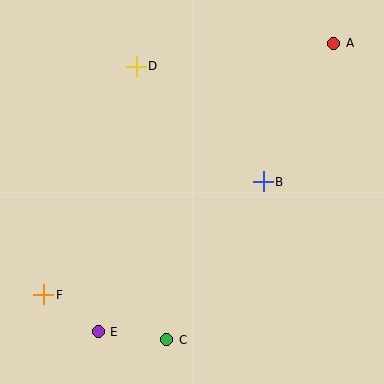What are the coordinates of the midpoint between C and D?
The midpoint between C and D is at (151, 203).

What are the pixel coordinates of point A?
Point A is at (334, 43).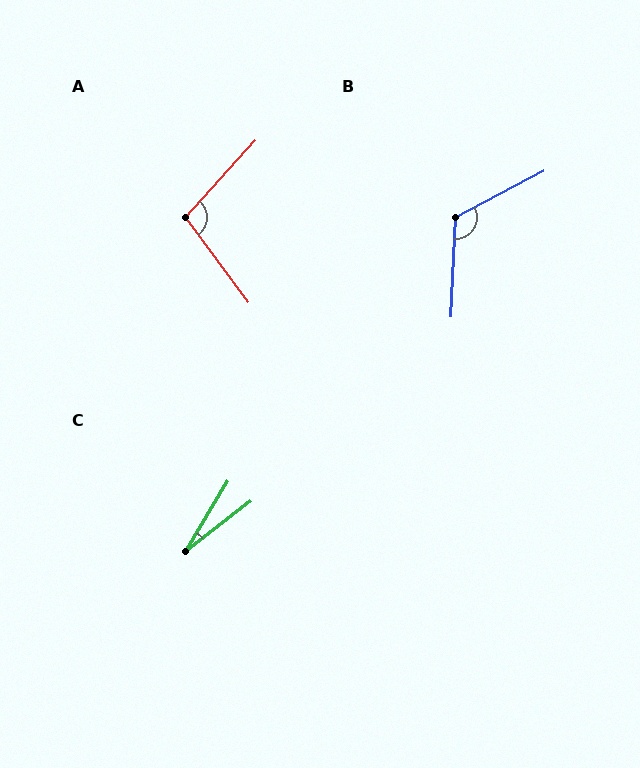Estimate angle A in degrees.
Approximately 101 degrees.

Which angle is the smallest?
C, at approximately 21 degrees.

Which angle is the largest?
B, at approximately 120 degrees.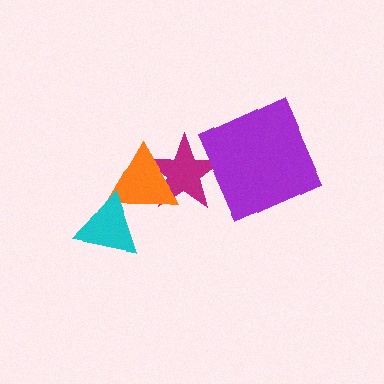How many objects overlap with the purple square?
1 object overlaps with the purple square.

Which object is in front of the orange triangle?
The cyan triangle is in front of the orange triangle.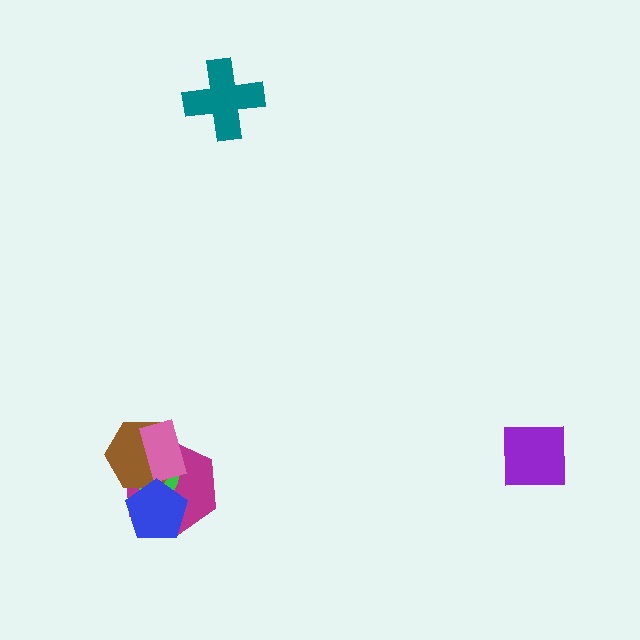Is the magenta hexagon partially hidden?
Yes, it is partially covered by another shape.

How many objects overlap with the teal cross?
0 objects overlap with the teal cross.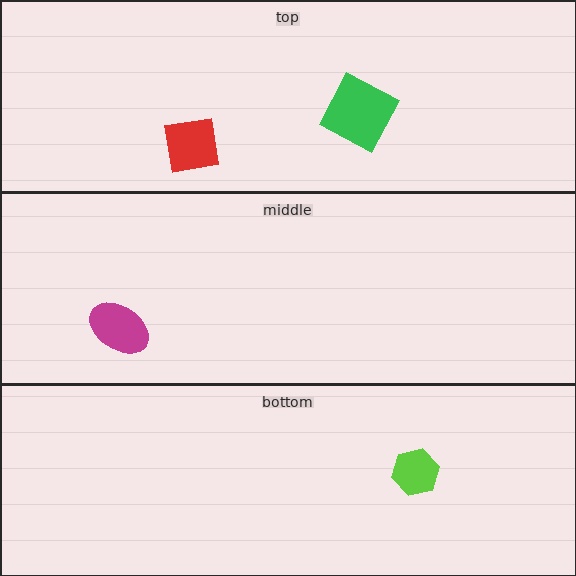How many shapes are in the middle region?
1.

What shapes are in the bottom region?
The lime hexagon.